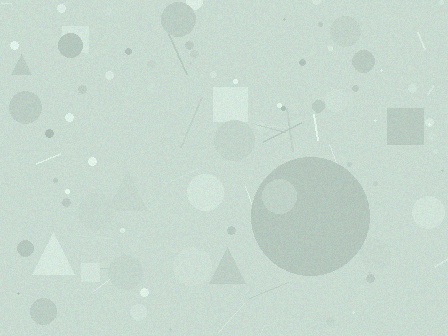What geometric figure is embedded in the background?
A circle is embedded in the background.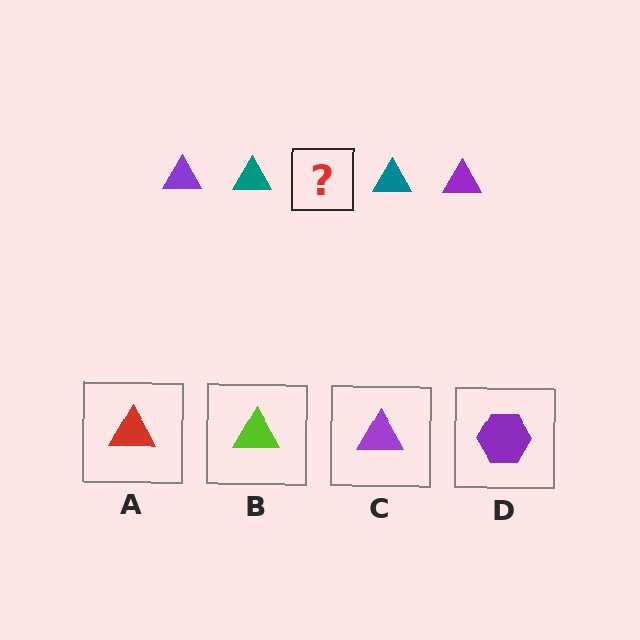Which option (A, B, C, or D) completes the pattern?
C.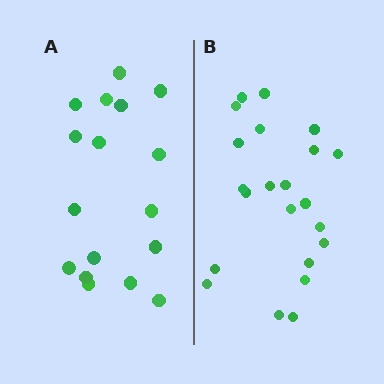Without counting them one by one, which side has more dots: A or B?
Region B (the right region) has more dots.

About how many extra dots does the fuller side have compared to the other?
Region B has about 5 more dots than region A.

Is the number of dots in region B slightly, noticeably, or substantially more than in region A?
Region B has noticeably more, but not dramatically so. The ratio is roughly 1.3 to 1.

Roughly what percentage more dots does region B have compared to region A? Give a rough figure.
About 30% more.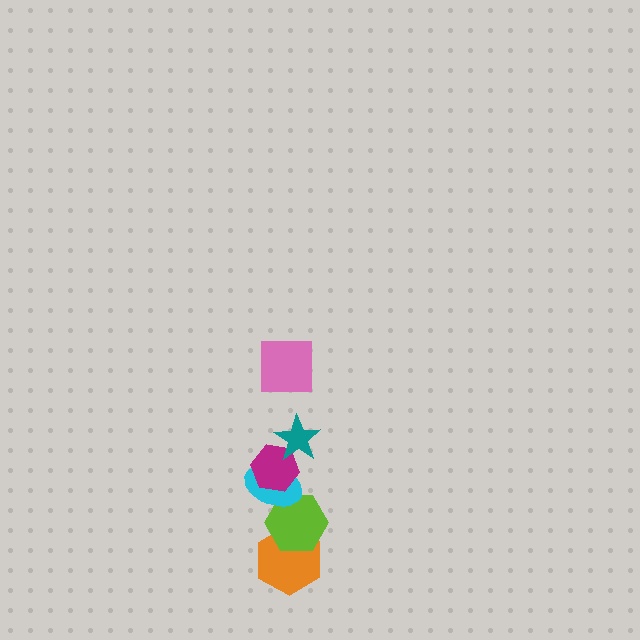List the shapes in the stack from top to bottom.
From top to bottom: the pink square, the teal star, the magenta hexagon, the cyan ellipse, the lime hexagon, the orange hexagon.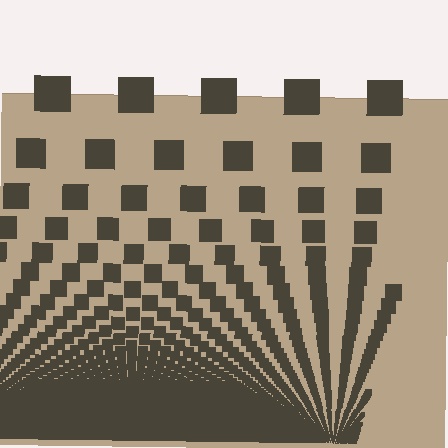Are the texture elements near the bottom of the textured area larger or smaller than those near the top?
Smaller. The gradient is inverted — elements near the bottom are smaller and denser.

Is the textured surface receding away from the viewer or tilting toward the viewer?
The surface appears to tilt toward the viewer. Texture elements get larger and sparser toward the top.